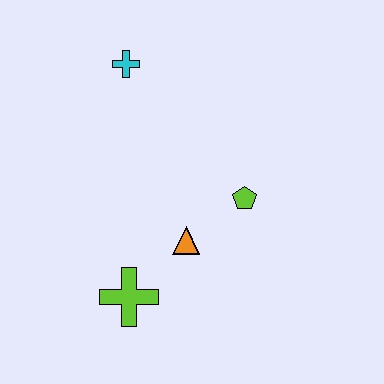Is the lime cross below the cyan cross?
Yes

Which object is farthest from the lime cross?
The cyan cross is farthest from the lime cross.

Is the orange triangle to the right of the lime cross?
Yes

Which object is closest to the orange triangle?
The lime pentagon is closest to the orange triangle.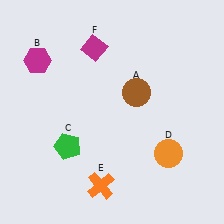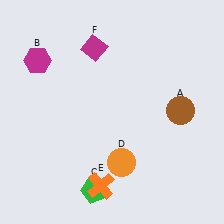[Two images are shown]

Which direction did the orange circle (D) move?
The orange circle (D) moved left.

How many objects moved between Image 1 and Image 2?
3 objects moved between the two images.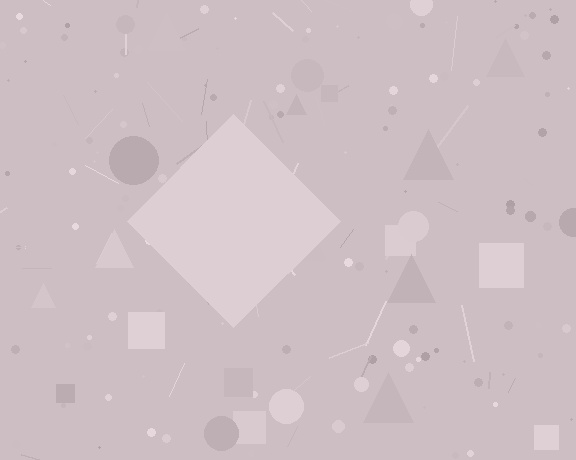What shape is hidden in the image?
A diamond is hidden in the image.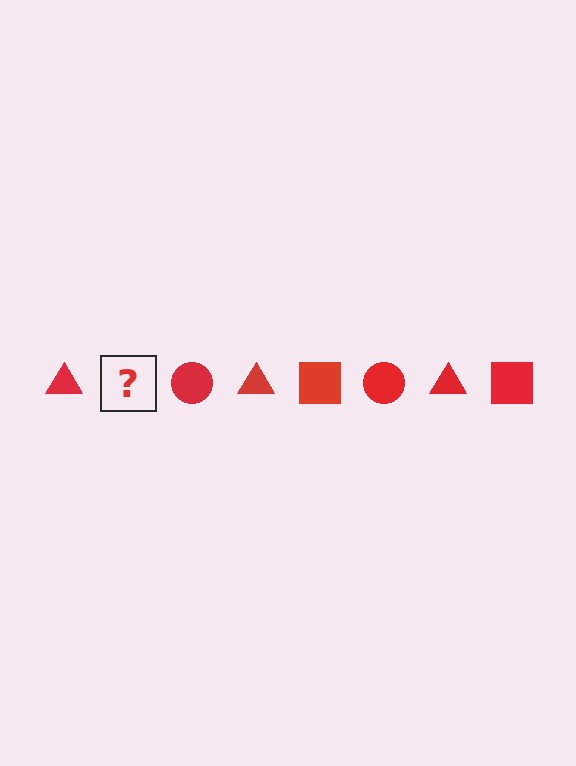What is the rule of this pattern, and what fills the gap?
The rule is that the pattern cycles through triangle, square, circle shapes in red. The gap should be filled with a red square.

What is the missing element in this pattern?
The missing element is a red square.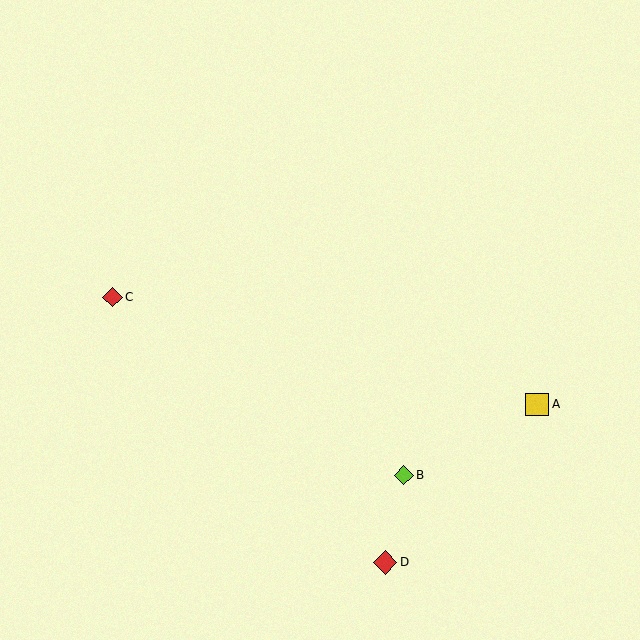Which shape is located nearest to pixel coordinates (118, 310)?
The red diamond (labeled C) at (112, 297) is nearest to that location.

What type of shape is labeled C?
Shape C is a red diamond.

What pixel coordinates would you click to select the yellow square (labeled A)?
Click at (537, 404) to select the yellow square A.